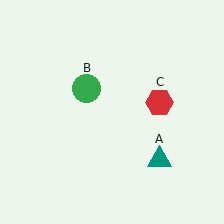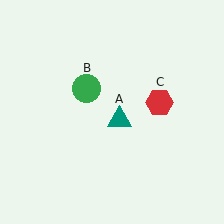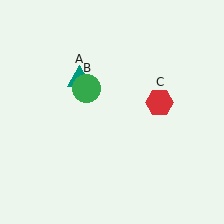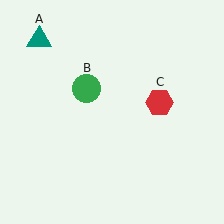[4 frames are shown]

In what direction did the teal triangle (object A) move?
The teal triangle (object A) moved up and to the left.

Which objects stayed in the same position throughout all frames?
Green circle (object B) and red hexagon (object C) remained stationary.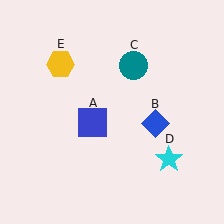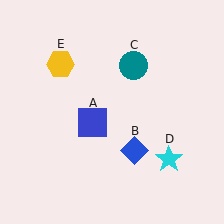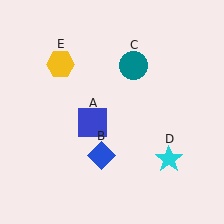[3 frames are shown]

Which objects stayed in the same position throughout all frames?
Blue square (object A) and teal circle (object C) and cyan star (object D) and yellow hexagon (object E) remained stationary.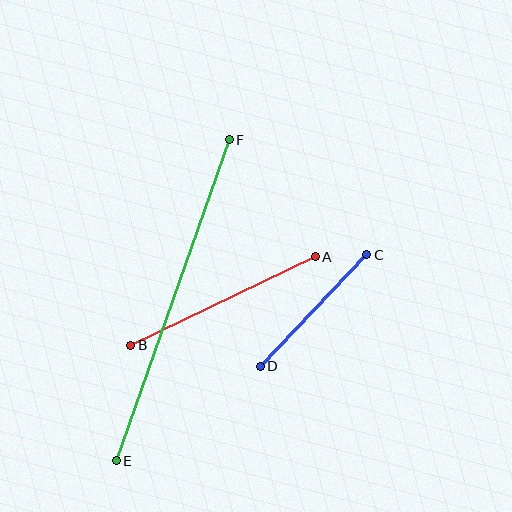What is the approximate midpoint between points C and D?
The midpoint is at approximately (313, 311) pixels.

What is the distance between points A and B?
The distance is approximately 205 pixels.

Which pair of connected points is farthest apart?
Points E and F are farthest apart.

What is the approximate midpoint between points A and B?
The midpoint is at approximately (223, 301) pixels.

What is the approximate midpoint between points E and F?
The midpoint is at approximately (173, 300) pixels.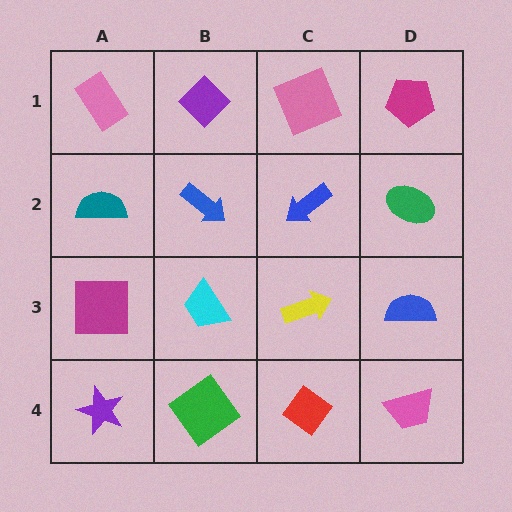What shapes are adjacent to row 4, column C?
A yellow arrow (row 3, column C), a green diamond (row 4, column B), a pink trapezoid (row 4, column D).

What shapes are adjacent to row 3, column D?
A green ellipse (row 2, column D), a pink trapezoid (row 4, column D), a yellow arrow (row 3, column C).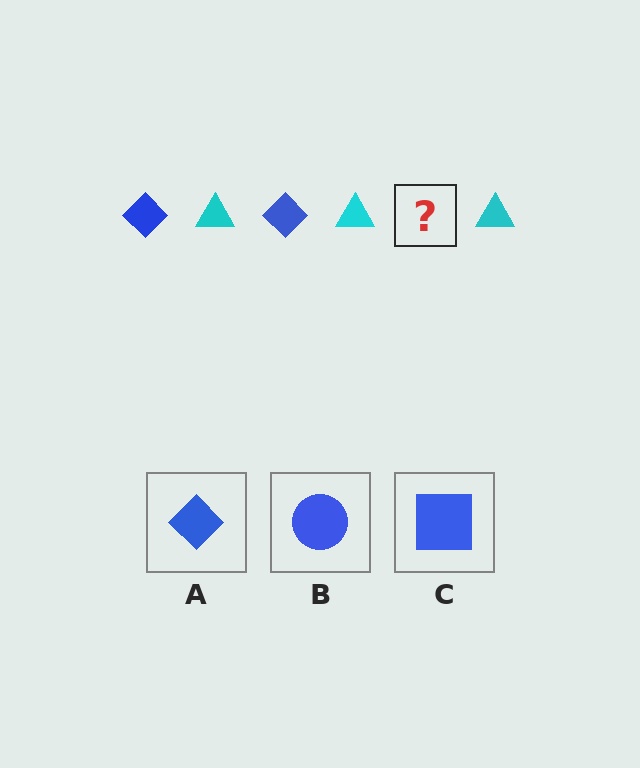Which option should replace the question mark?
Option A.